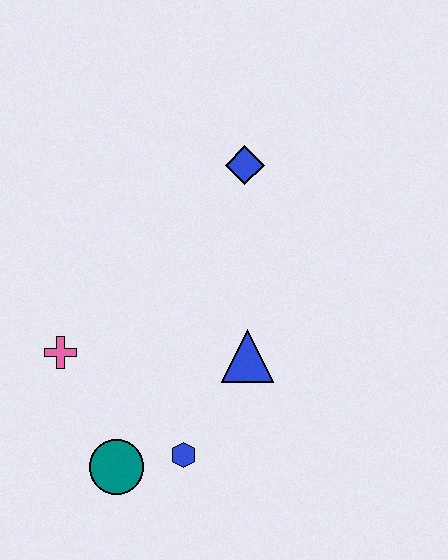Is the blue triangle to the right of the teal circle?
Yes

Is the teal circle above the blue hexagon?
No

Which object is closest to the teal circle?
The blue hexagon is closest to the teal circle.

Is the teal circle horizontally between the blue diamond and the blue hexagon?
No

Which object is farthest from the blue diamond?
The teal circle is farthest from the blue diamond.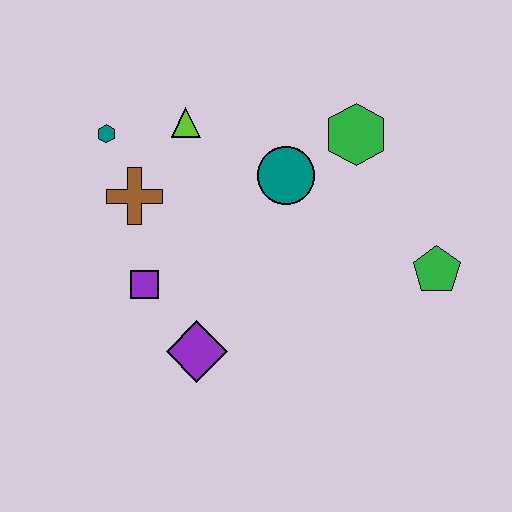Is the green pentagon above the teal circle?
No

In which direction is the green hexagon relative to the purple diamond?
The green hexagon is above the purple diamond.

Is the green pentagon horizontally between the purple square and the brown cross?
No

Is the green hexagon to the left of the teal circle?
No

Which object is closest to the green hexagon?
The teal circle is closest to the green hexagon.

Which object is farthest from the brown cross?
The green pentagon is farthest from the brown cross.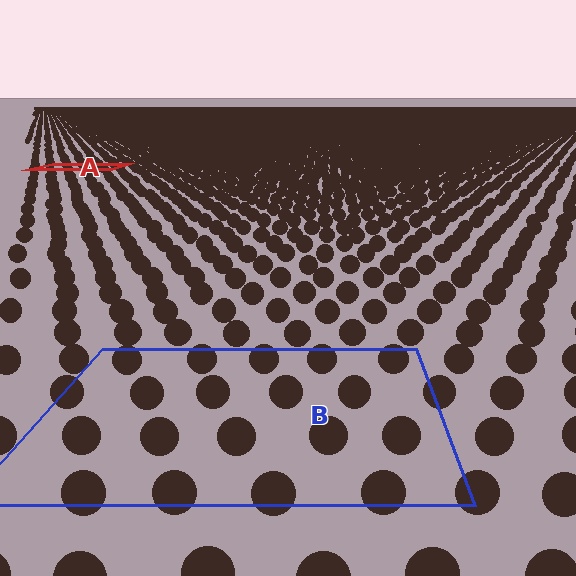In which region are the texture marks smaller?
The texture marks are smaller in region A, because it is farther away.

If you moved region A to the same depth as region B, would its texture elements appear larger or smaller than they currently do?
They would appear larger. At a closer depth, the same texture elements are projected at a bigger on-screen size.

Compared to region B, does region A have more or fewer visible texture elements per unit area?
Region A has more texture elements per unit area — they are packed more densely because it is farther away.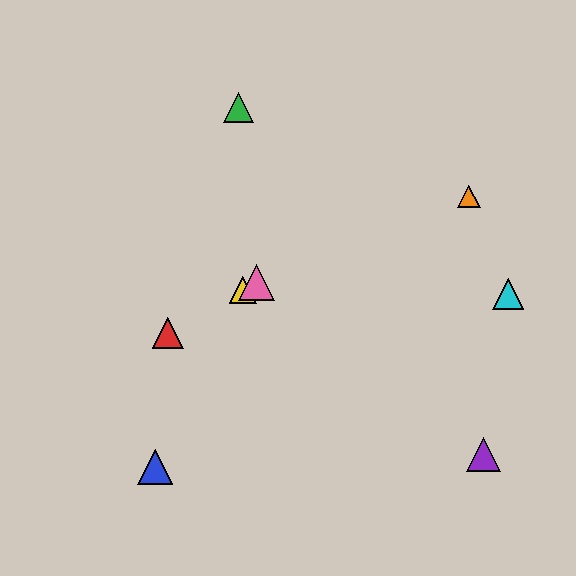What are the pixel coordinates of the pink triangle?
The pink triangle is at (257, 282).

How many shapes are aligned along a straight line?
3 shapes (the red triangle, the yellow triangle, the pink triangle) are aligned along a straight line.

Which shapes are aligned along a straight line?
The red triangle, the yellow triangle, the pink triangle are aligned along a straight line.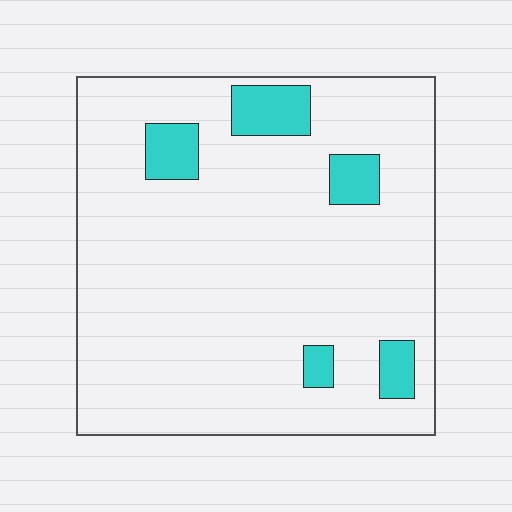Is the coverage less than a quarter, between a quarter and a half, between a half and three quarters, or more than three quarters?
Less than a quarter.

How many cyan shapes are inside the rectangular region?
5.